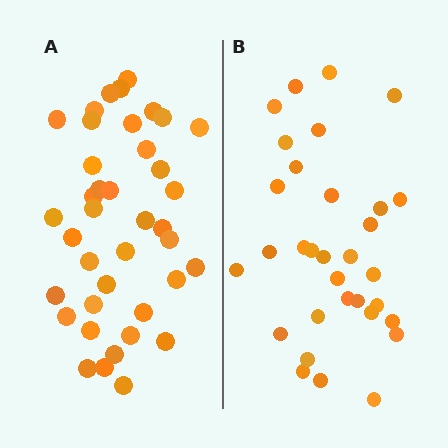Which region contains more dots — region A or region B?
Region A (the left region) has more dots.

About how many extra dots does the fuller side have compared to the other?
Region A has roughly 8 or so more dots than region B.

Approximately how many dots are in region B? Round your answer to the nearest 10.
About 30 dots. (The exact count is 32, which rounds to 30.)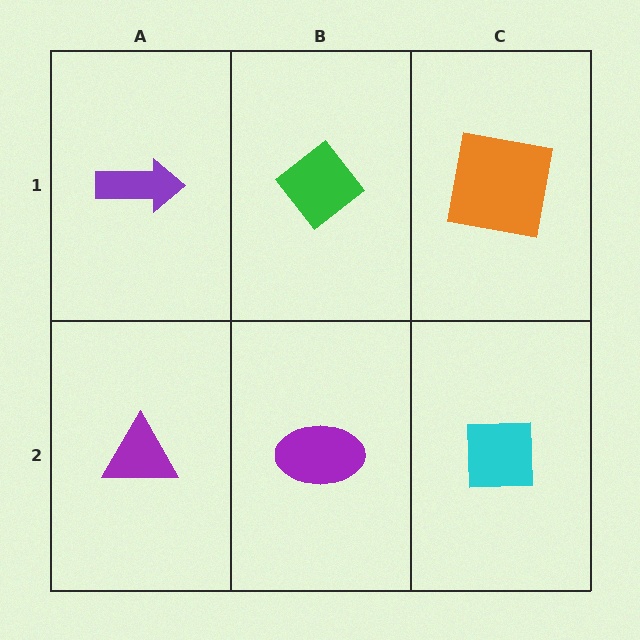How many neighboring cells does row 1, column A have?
2.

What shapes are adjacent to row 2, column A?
A purple arrow (row 1, column A), a purple ellipse (row 2, column B).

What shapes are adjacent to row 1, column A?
A purple triangle (row 2, column A), a green diamond (row 1, column B).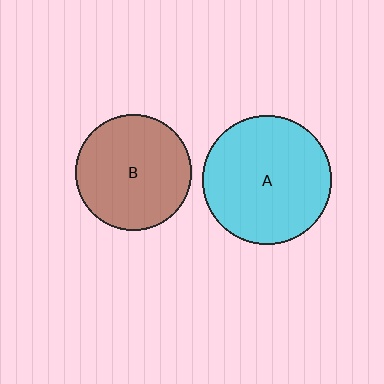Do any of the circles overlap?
No, none of the circles overlap.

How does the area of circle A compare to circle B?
Approximately 1.2 times.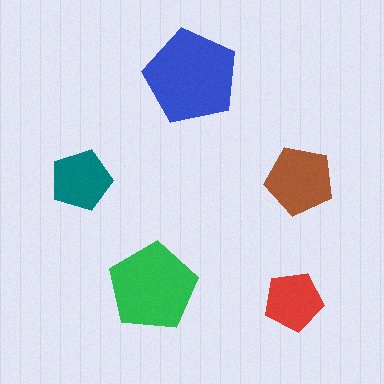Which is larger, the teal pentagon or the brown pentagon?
The brown one.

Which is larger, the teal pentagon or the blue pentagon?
The blue one.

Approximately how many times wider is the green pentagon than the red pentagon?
About 1.5 times wider.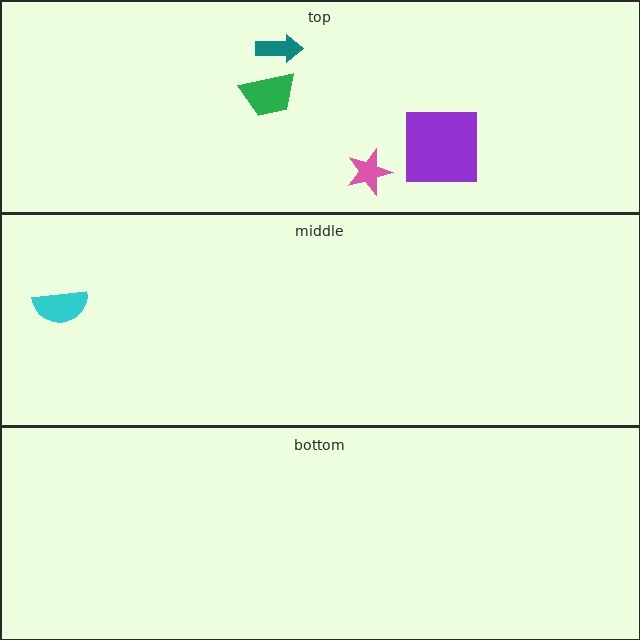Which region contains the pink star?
The top region.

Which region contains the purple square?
The top region.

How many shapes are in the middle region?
1.